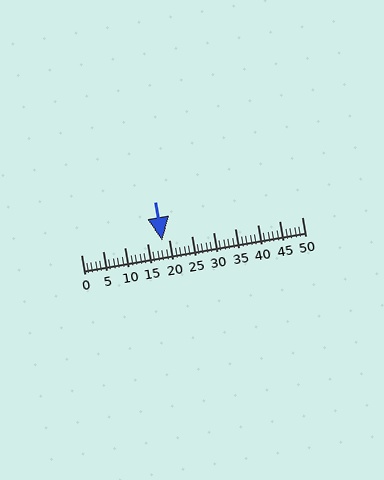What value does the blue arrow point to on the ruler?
The blue arrow points to approximately 18.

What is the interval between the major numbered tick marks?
The major tick marks are spaced 5 units apart.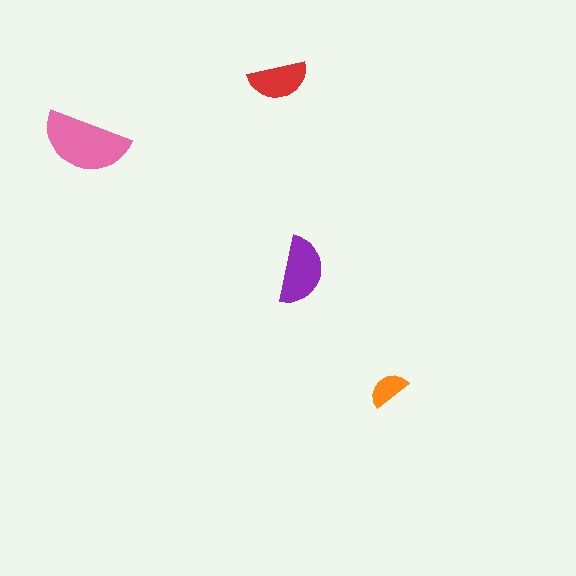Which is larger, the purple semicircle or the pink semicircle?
The pink one.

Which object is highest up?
The red semicircle is topmost.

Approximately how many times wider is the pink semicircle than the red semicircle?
About 1.5 times wider.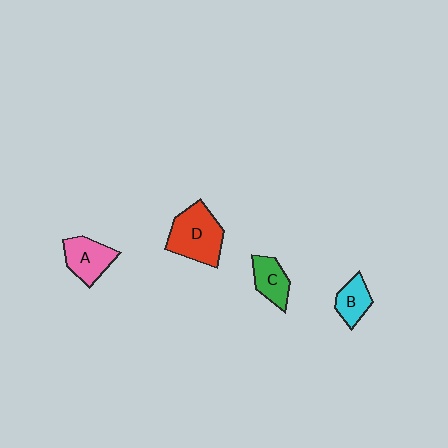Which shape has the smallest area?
Shape B (cyan).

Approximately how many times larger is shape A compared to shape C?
Approximately 1.2 times.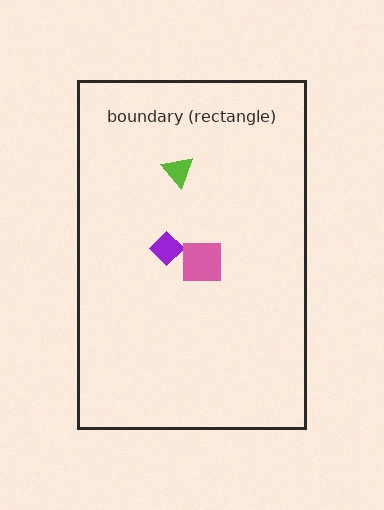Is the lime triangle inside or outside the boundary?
Inside.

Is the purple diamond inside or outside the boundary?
Inside.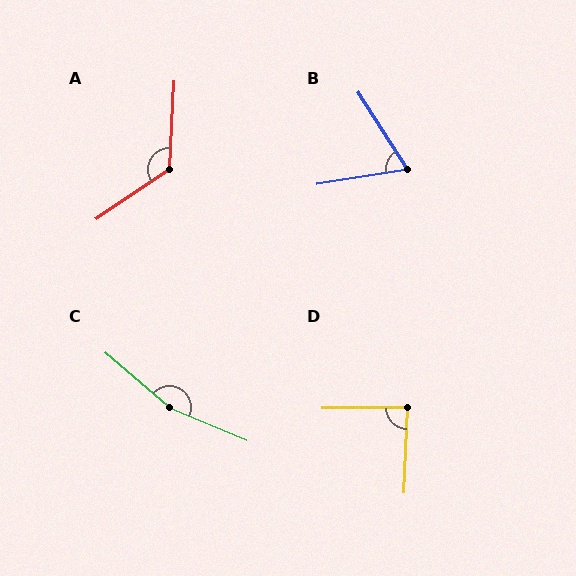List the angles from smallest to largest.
B (67°), D (88°), A (127°), C (162°).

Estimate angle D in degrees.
Approximately 88 degrees.